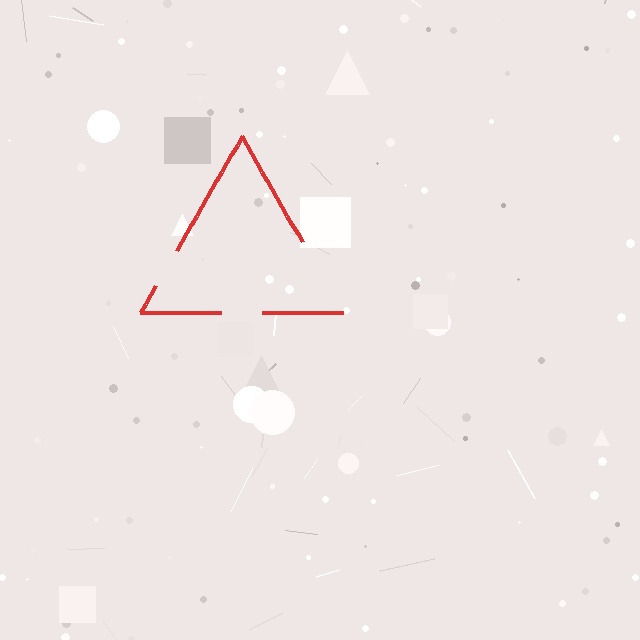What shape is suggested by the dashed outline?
The dashed outline suggests a triangle.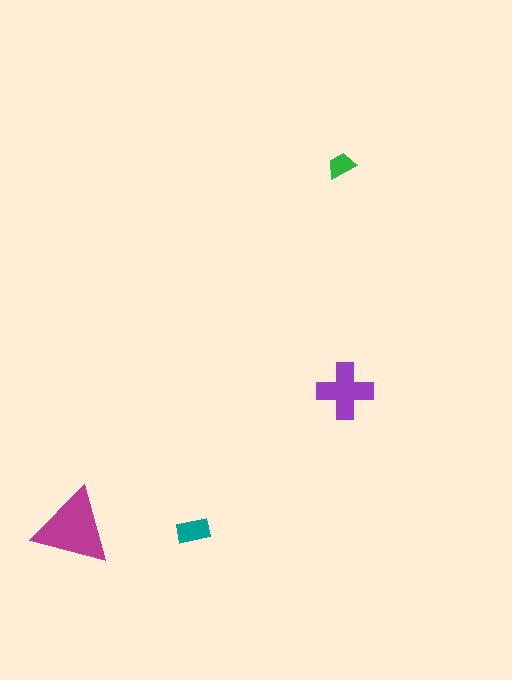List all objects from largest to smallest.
The magenta triangle, the purple cross, the teal rectangle, the green trapezoid.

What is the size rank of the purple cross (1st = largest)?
2nd.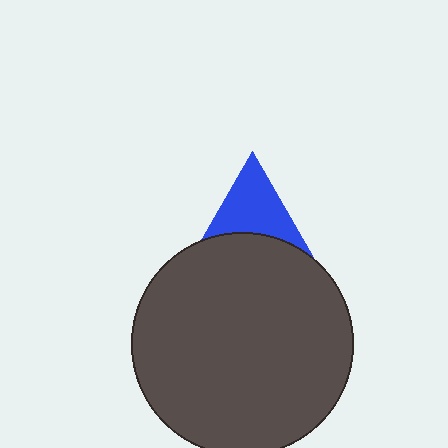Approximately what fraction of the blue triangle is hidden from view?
Roughly 35% of the blue triangle is hidden behind the dark gray circle.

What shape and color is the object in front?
The object in front is a dark gray circle.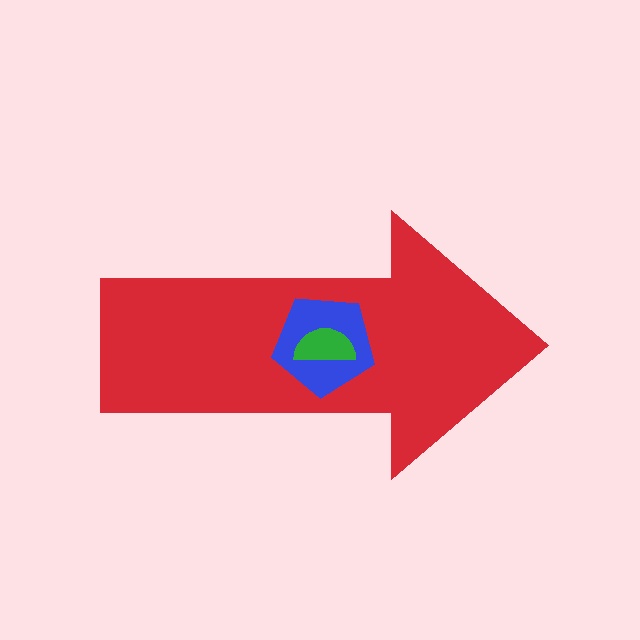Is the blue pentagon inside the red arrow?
Yes.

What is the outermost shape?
The red arrow.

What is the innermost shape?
The green semicircle.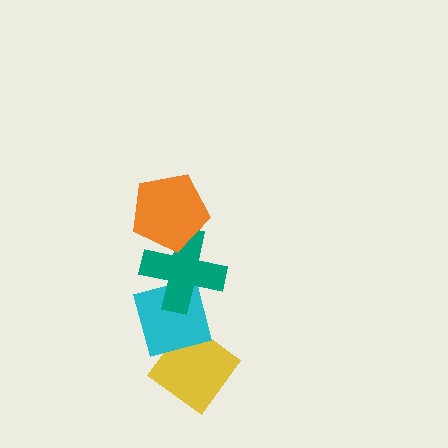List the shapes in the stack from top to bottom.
From top to bottom: the orange pentagon, the teal cross, the cyan square, the yellow diamond.